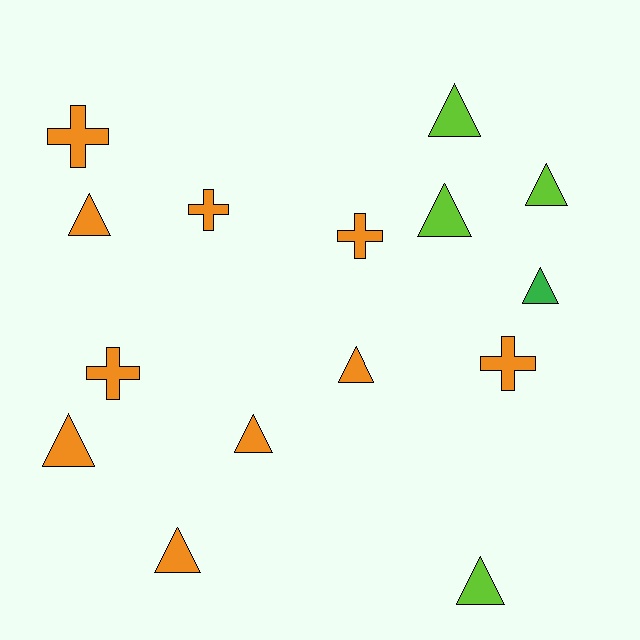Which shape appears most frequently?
Triangle, with 10 objects.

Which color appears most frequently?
Orange, with 10 objects.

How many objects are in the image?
There are 15 objects.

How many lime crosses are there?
There are no lime crosses.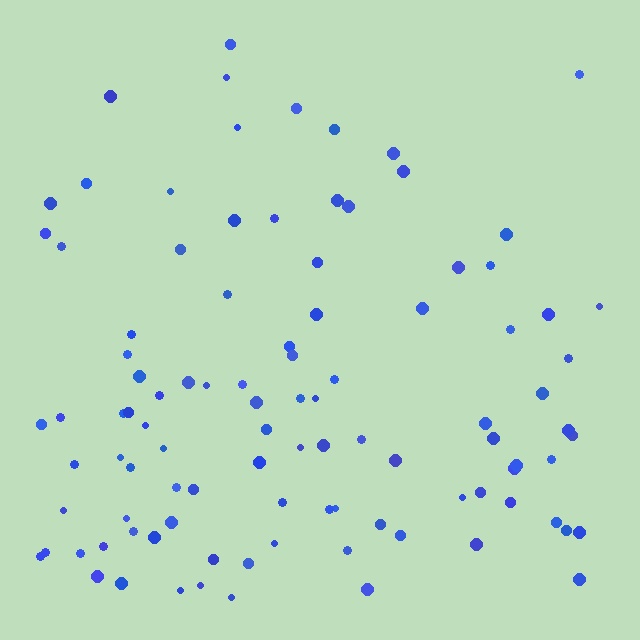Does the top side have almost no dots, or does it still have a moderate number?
Still a moderate number, just noticeably fewer than the bottom.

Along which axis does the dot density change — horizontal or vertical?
Vertical.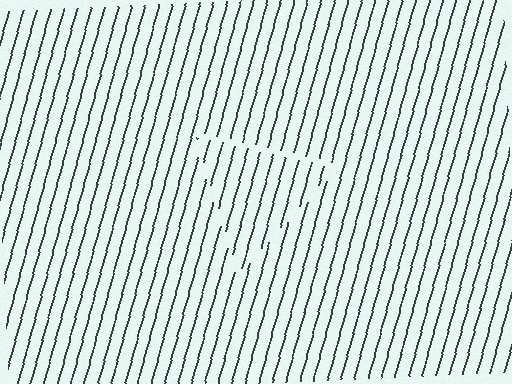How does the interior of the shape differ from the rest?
The interior of the shape contains the same grating, shifted by half a period — the contour is defined by the phase discontinuity where line-ends from the inner and outer gratings abut.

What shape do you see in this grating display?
An illusory triangle. The interior of the shape contains the same grating, shifted by half a period — the contour is defined by the phase discontinuity where line-ends from the inner and outer gratings abut.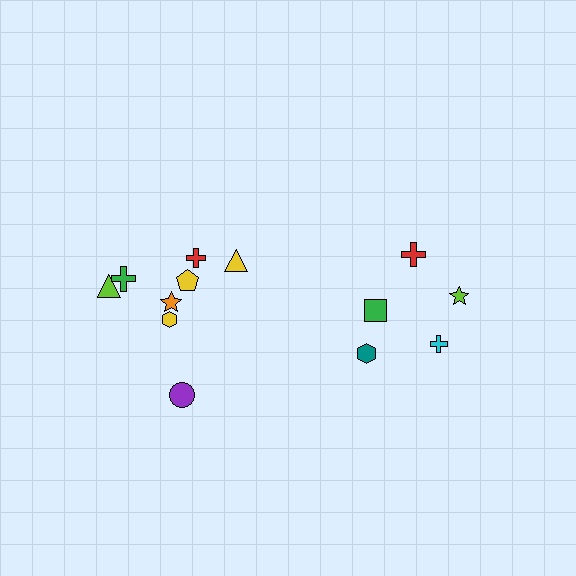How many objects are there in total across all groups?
There are 13 objects.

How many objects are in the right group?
There are 5 objects.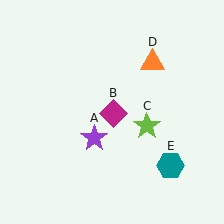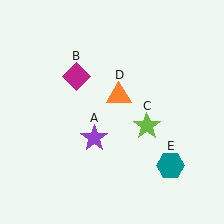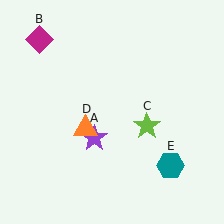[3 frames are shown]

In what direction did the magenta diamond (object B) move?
The magenta diamond (object B) moved up and to the left.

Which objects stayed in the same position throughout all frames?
Purple star (object A) and lime star (object C) and teal hexagon (object E) remained stationary.